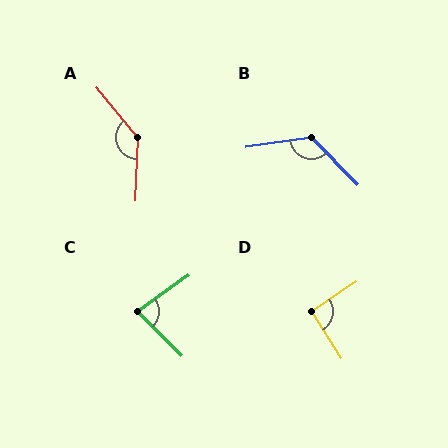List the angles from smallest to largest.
C (80°), D (92°), B (126°), A (139°).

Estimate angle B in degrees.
Approximately 126 degrees.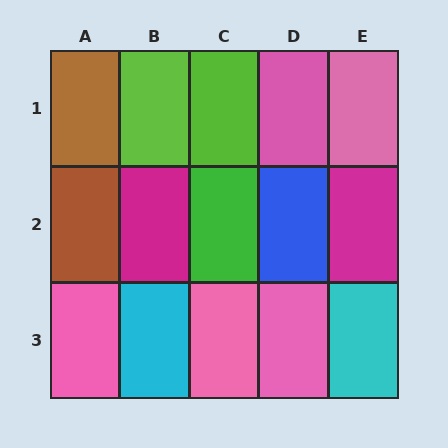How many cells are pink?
5 cells are pink.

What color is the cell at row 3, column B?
Cyan.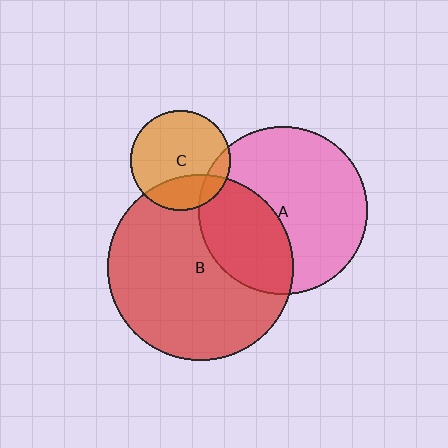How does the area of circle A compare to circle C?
Approximately 2.9 times.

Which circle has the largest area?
Circle B (red).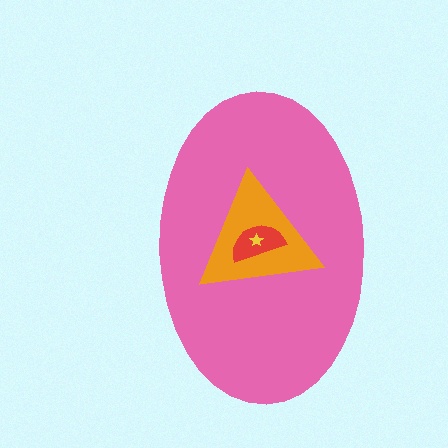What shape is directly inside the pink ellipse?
The orange triangle.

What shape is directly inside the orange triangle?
The red semicircle.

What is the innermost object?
The yellow star.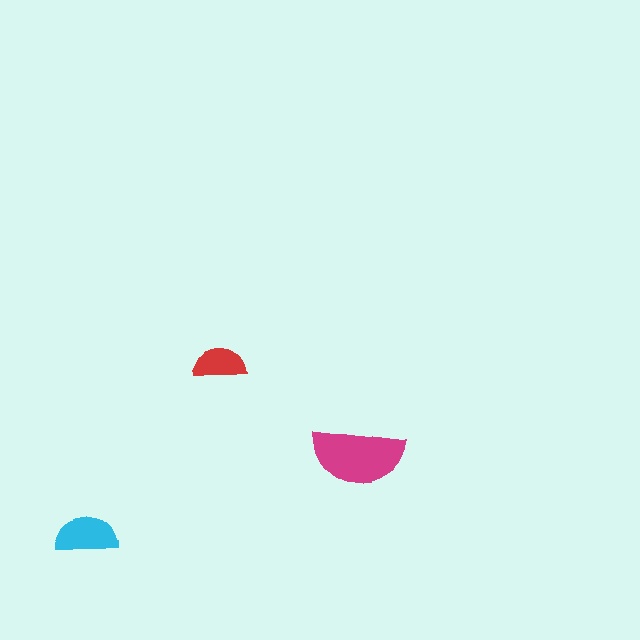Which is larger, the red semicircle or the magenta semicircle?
The magenta one.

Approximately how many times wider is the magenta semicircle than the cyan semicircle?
About 1.5 times wider.